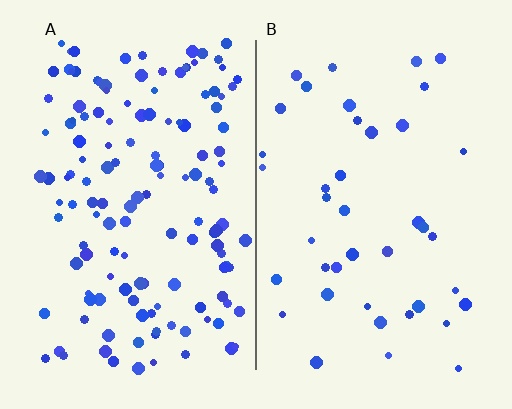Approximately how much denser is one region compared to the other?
Approximately 3.4× — region A over region B.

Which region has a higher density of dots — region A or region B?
A (the left).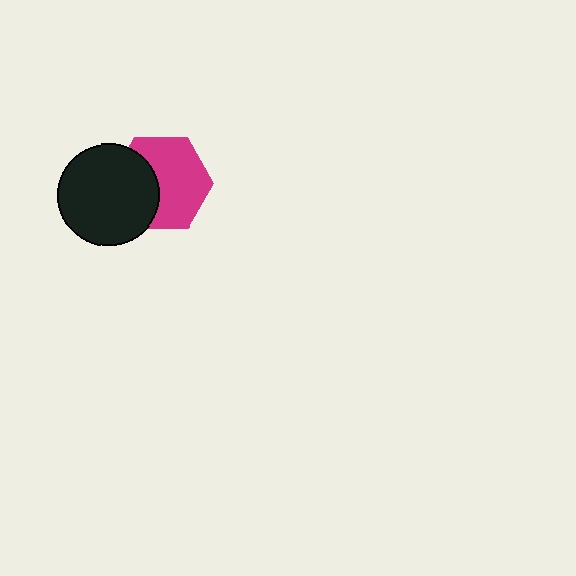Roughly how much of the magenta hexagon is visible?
About half of it is visible (roughly 63%).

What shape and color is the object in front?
The object in front is a black circle.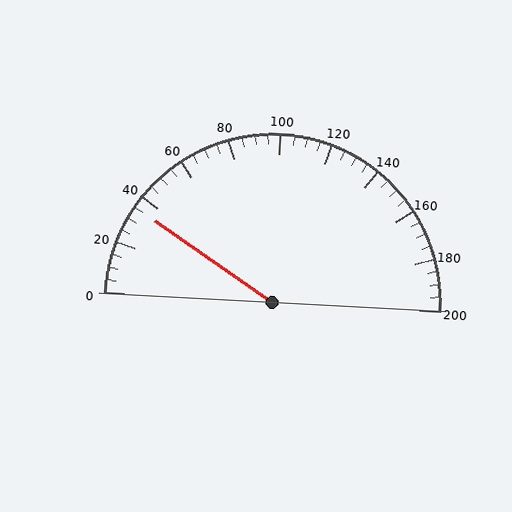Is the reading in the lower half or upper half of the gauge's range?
The reading is in the lower half of the range (0 to 200).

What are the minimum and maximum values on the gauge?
The gauge ranges from 0 to 200.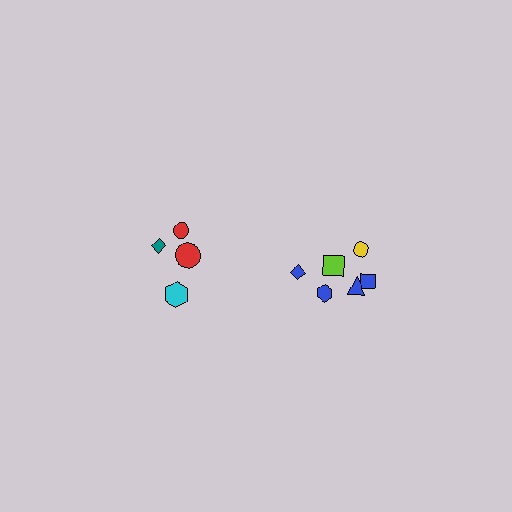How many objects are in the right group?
There are 6 objects.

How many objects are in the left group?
There are 4 objects.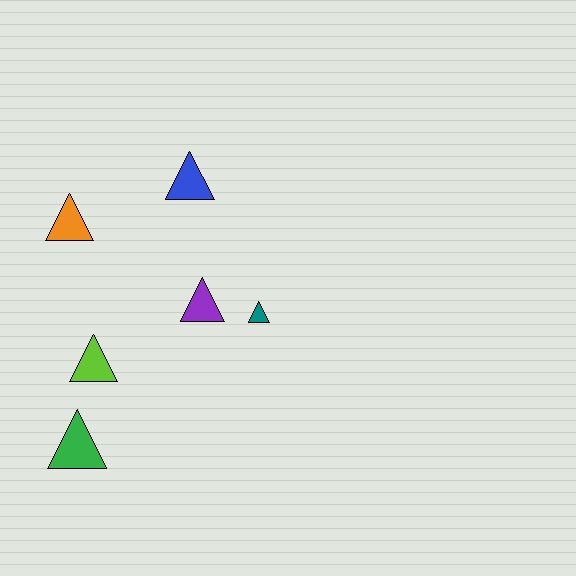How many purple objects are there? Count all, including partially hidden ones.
There is 1 purple object.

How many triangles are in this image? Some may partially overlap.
There are 6 triangles.